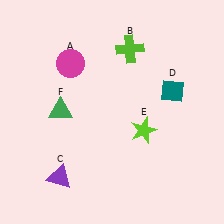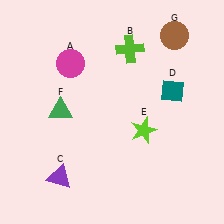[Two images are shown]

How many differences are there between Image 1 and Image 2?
There is 1 difference between the two images.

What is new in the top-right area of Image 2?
A brown circle (G) was added in the top-right area of Image 2.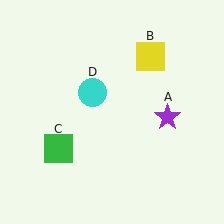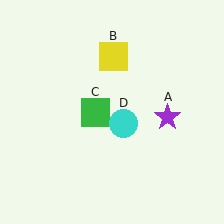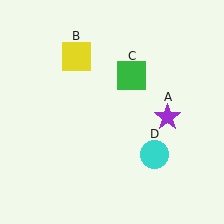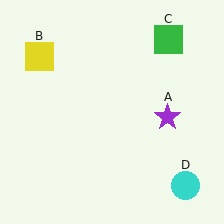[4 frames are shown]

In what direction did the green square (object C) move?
The green square (object C) moved up and to the right.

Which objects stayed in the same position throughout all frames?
Purple star (object A) remained stationary.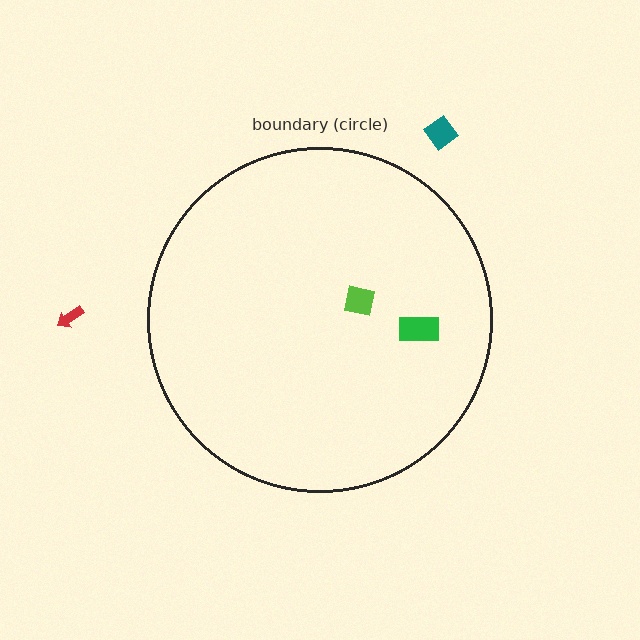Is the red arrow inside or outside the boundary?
Outside.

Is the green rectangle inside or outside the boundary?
Inside.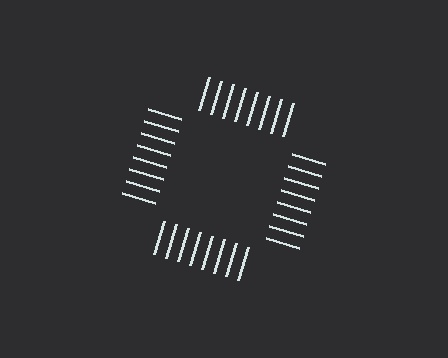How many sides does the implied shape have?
4 sides — the line-ends trace a square.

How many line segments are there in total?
32 — 8 along each of the 4 edges.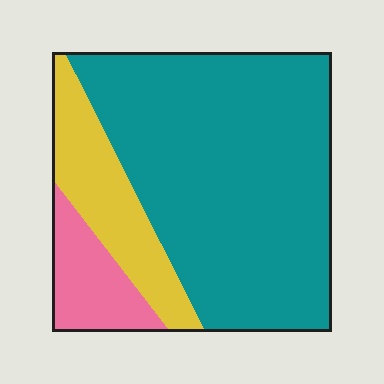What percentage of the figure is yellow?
Yellow covers 18% of the figure.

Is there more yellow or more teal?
Teal.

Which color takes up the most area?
Teal, at roughly 70%.